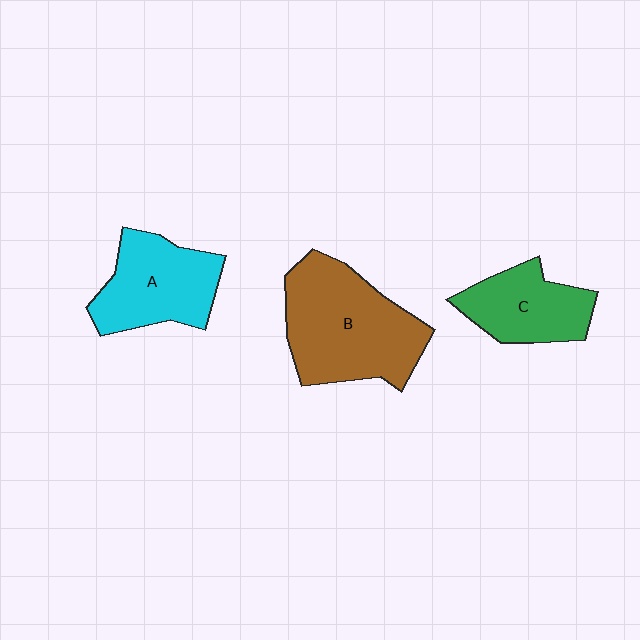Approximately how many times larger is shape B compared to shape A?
Approximately 1.4 times.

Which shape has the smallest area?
Shape C (green).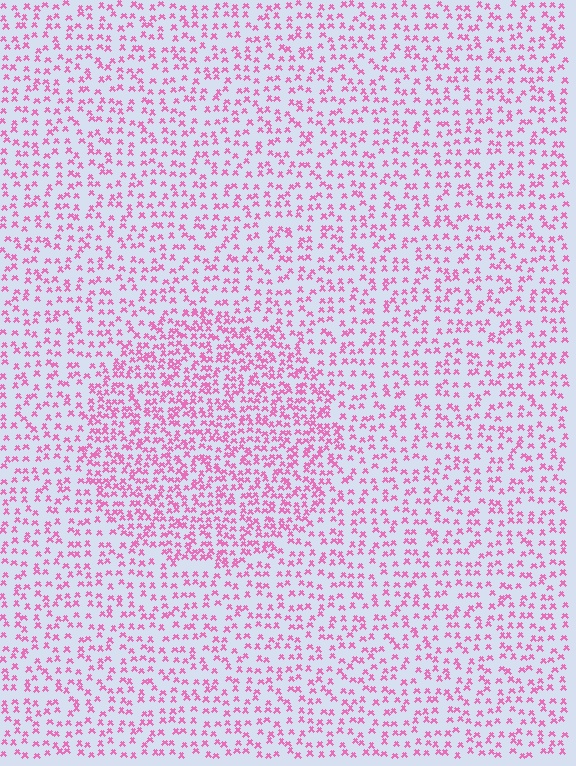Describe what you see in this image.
The image contains small pink elements arranged at two different densities. A circle-shaped region is visible where the elements are more densely packed than the surrounding area.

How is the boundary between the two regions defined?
The boundary is defined by a change in element density (approximately 1.8x ratio). All elements are the same color, size, and shape.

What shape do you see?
I see a circle.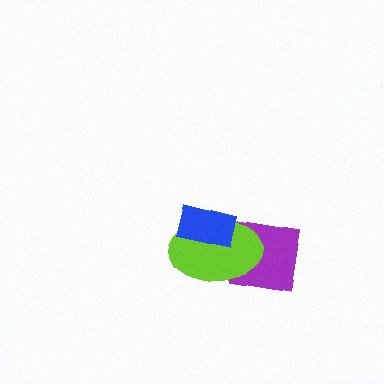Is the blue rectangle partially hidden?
No, no other shape covers it.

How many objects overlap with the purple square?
1 object overlaps with the purple square.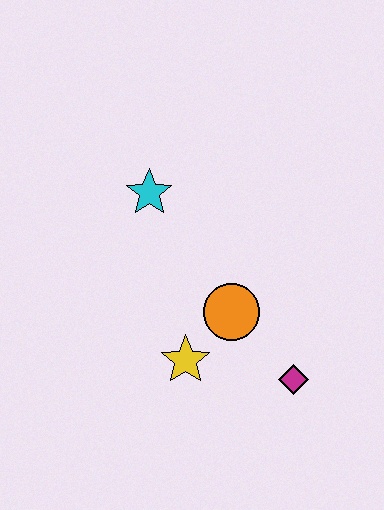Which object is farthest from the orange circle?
The cyan star is farthest from the orange circle.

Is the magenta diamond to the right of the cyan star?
Yes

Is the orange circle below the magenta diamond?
No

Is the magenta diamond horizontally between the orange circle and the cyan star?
No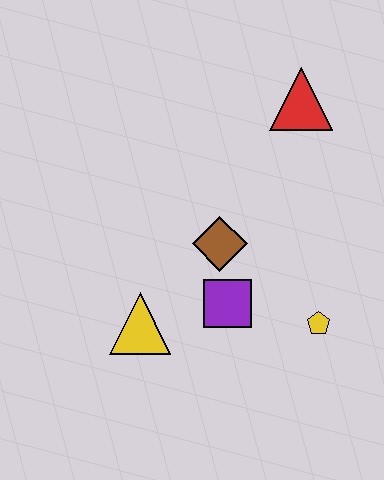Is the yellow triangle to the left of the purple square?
Yes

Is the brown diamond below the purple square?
No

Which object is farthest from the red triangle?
The yellow triangle is farthest from the red triangle.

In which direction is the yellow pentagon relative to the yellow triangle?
The yellow pentagon is to the right of the yellow triangle.